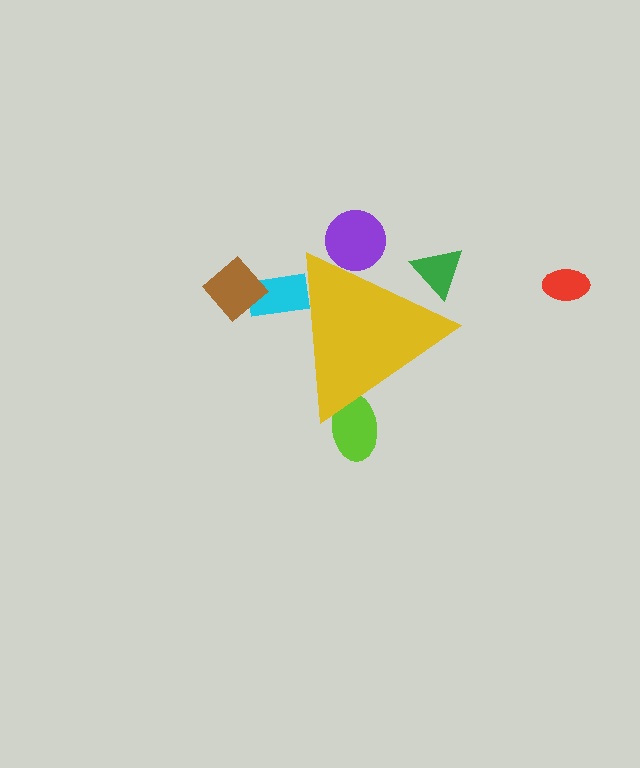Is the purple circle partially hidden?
Yes, the purple circle is partially hidden behind the yellow triangle.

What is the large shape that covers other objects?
A yellow triangle.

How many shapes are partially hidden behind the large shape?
4 shapes are partially hidden.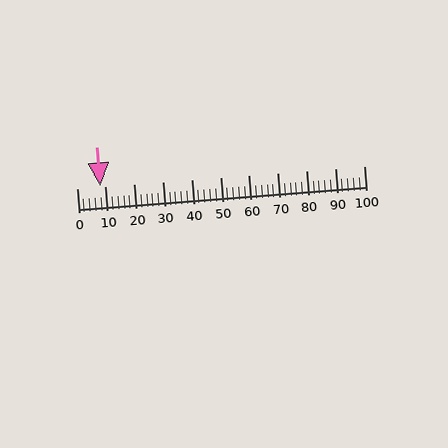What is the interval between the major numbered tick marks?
The major tick marks are spaced 10 units apart.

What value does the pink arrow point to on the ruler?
The pink arrow points to approximately 8.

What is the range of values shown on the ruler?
The ruler shows values from 0 to 100.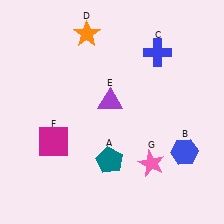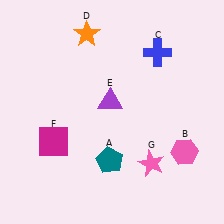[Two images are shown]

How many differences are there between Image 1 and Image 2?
There is 1 difference between the two images.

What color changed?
The hexagon (B) changed from blue in Image 1 to pink in Image 2.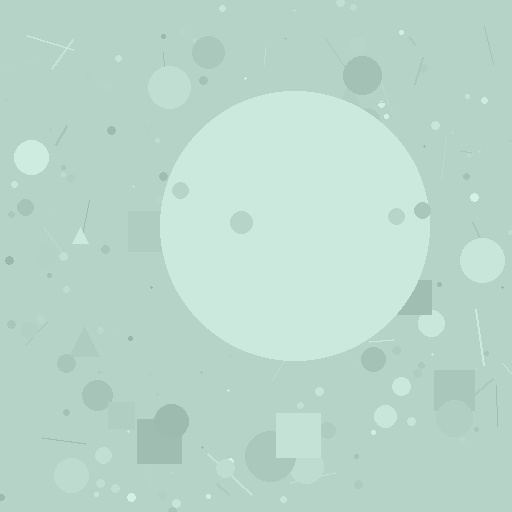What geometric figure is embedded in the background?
A circle is embedded in the background.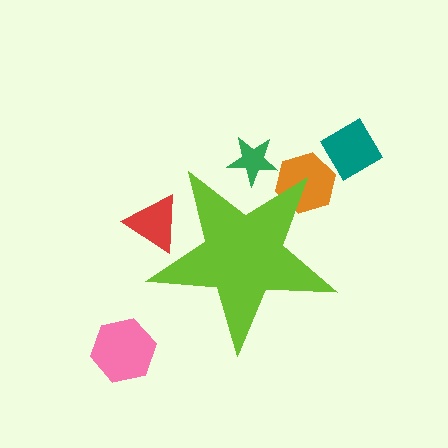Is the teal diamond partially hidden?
No, the teal diamond is fully visible.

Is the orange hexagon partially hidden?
Yes, the orange hexagon is partially hidden behind the lime star.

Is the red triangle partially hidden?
Yes, the red triangle is partially hidden behind the lime star.